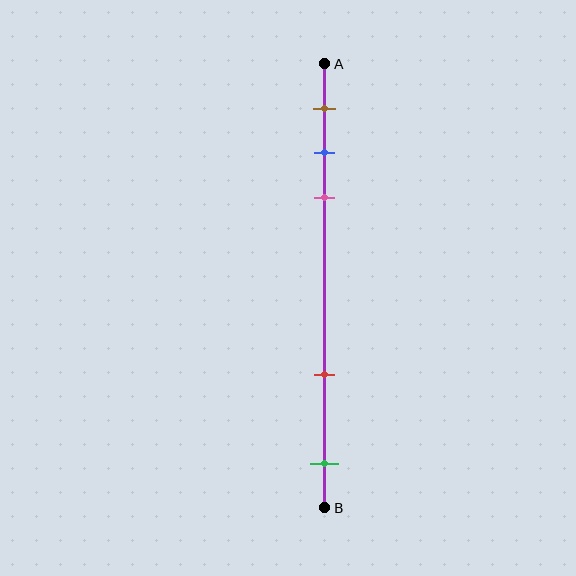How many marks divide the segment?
There are 5 marks dividing the segment.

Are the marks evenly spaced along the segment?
No, the marks are not evenly spaced.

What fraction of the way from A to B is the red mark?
The red mark is approximately 70% (0.7) of the way from A to B.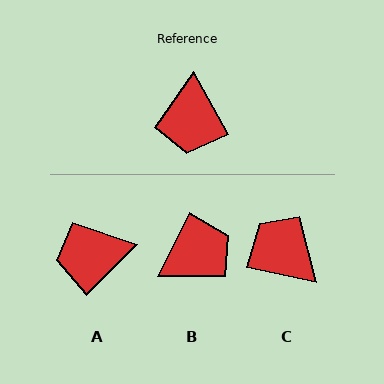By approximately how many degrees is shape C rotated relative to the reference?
Approximately 131 degrees clockwise.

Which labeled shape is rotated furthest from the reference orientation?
C, about 131 degrees away.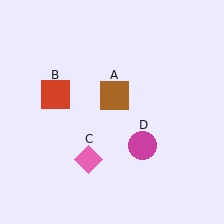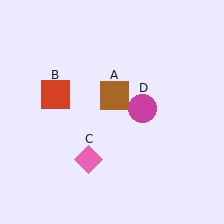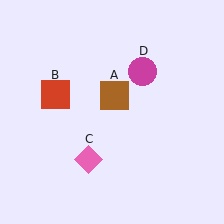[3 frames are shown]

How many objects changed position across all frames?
1 object changed position: magenta circle (object D).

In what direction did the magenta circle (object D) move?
The magenta circle (object D) moved up.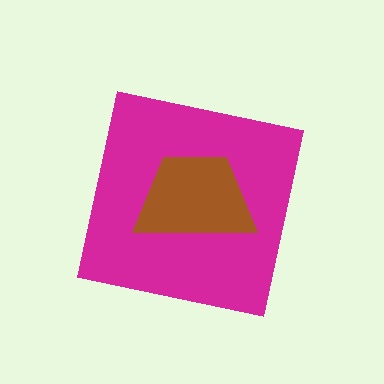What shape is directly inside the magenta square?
The brown trapezoid.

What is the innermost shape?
The brown trapezoid.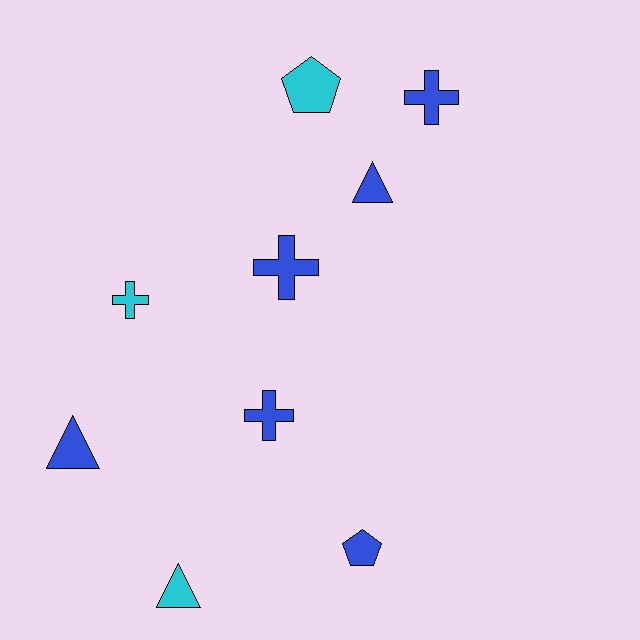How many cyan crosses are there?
There is 1 cyan cross.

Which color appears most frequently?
Blue, with 6 objects.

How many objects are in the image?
There are 9 objects.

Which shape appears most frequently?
Cross, with 4 objects.